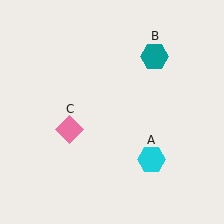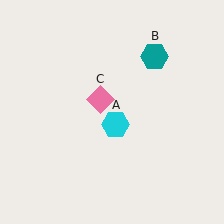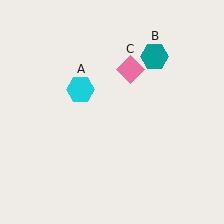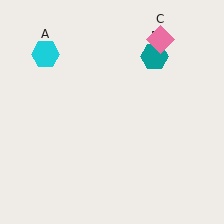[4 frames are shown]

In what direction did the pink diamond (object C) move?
The pink diamond (object C) moved up and to the right.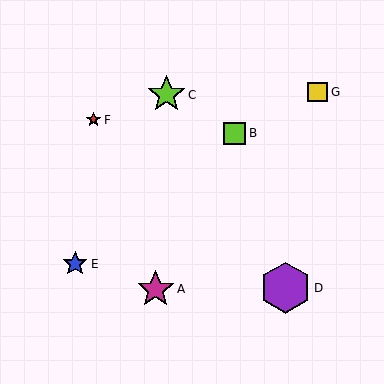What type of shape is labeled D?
Shape D is a purple hexagon.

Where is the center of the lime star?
The center of the lime star is at (166, 95).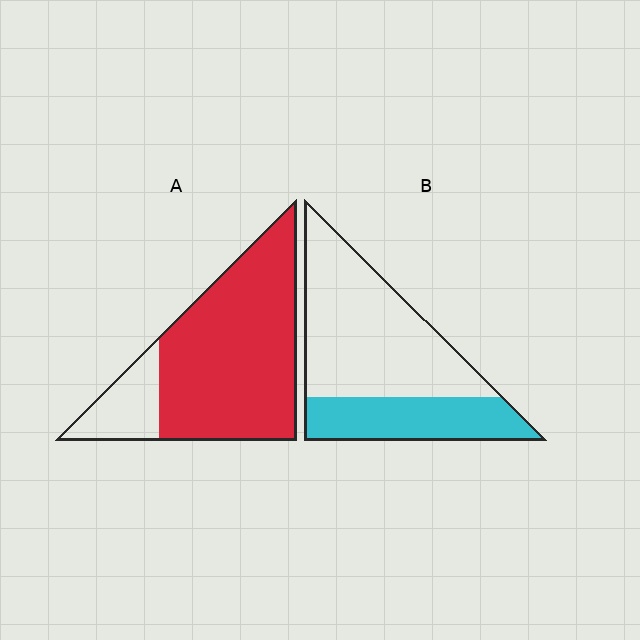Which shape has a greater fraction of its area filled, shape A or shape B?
Shape A.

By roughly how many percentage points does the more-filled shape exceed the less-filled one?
By roughly 50 percentage points (A over B).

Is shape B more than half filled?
No.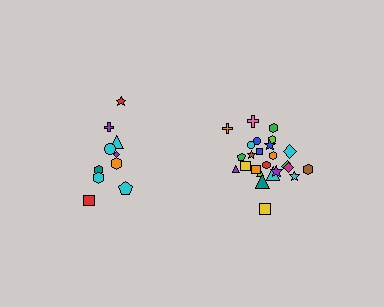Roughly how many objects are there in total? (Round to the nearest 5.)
Roughly 35 objects in total.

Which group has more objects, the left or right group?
The right group.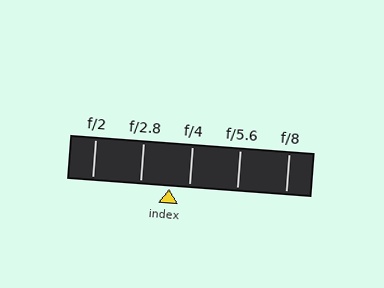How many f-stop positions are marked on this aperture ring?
There are 5 f-stop positions marked.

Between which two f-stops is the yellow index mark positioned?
The index mark is between f/2.8 and f/4.